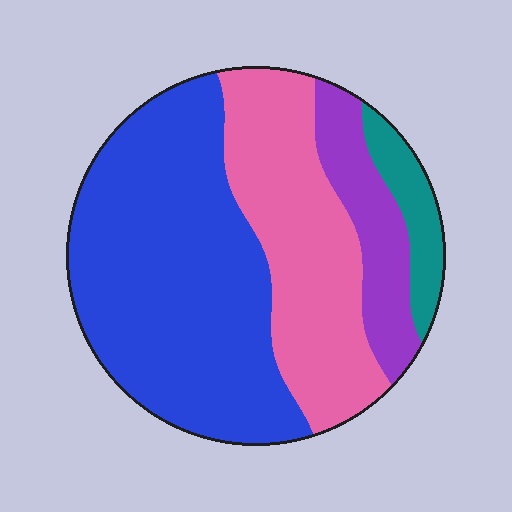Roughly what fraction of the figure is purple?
Purple covers roughly 15% of the figure.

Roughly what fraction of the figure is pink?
Pink covers 30% of the figure.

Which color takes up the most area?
Blue, at roughly 50%.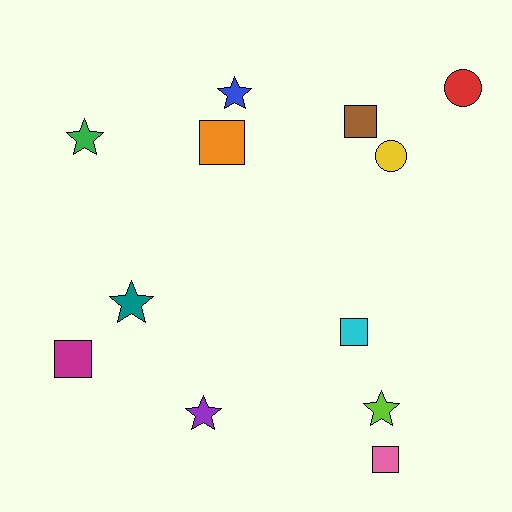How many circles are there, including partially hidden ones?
There are 2 circles.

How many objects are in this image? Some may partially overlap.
There are 12 objects.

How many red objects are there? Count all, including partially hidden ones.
There is 1 red object.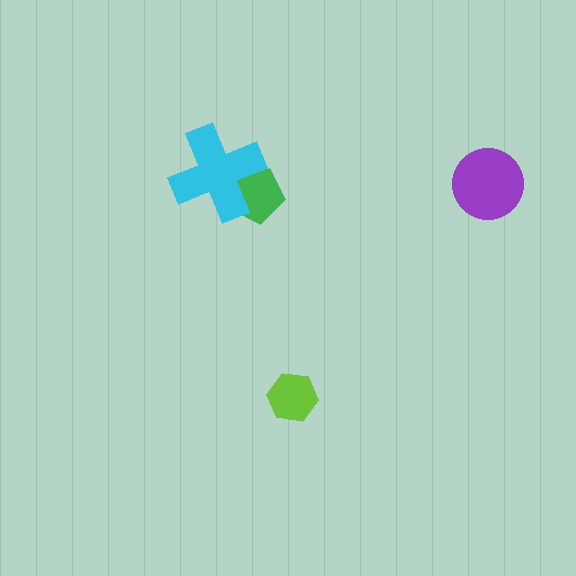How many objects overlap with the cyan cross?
1 object overlaps with the cyan cross.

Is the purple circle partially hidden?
No, no other shape covers it.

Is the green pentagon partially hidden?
Yes, it is partially covered by another shape.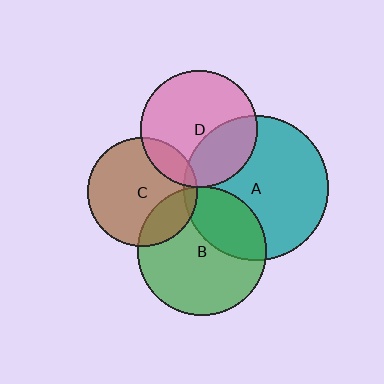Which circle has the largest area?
Circle A (teal).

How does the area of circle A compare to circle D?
Approximately 1.5 times.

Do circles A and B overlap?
Yes.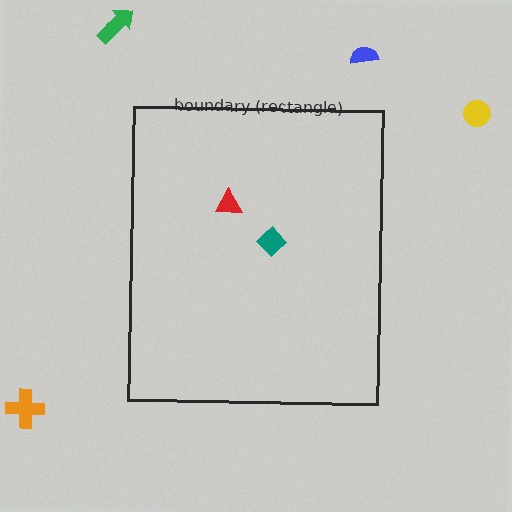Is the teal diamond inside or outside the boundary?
Inside.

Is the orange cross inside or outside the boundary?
Outside.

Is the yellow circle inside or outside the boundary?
Outside.